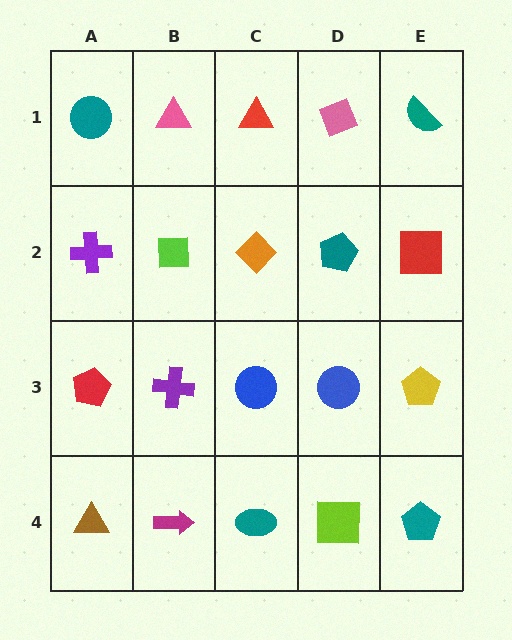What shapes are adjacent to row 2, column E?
A teal semicircle (row 1, column E), a yellow pentagon (row 3, column E), a teal pentagon (row 2, column D).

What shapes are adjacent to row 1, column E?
A red square (row 2, column E), a pink diamond (row 1, column D).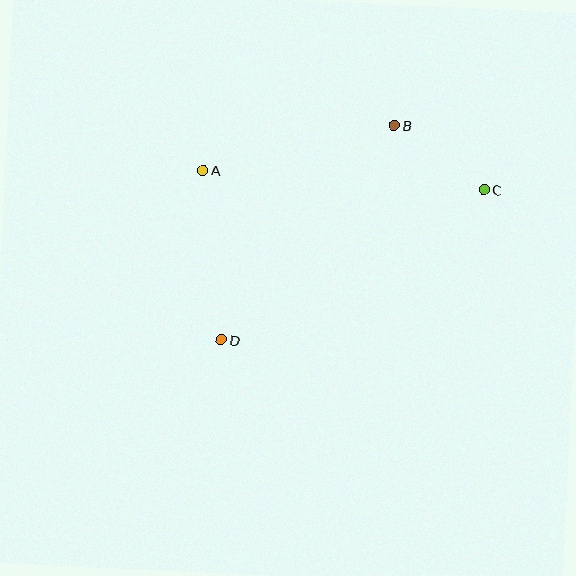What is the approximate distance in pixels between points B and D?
The distance between B and D is approximately 275 pixels.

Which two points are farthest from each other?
Points C and D are farthest from each other.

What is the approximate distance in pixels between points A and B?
The distance between A and B is approximately 197 pixels.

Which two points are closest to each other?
Points B and C are closest to each other.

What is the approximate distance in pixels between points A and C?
The distance between A and C is approximately 282 pixels.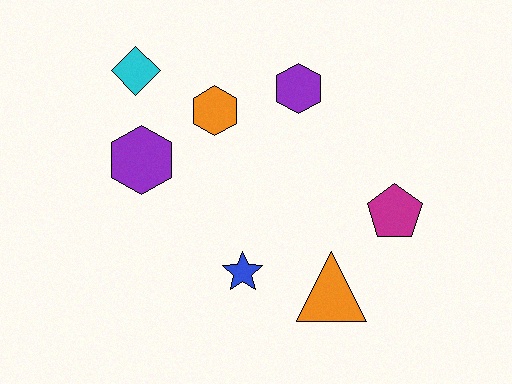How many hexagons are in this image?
There are 3 hexagons.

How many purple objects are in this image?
There are 2 purple objects.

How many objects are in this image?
There are 7 objects.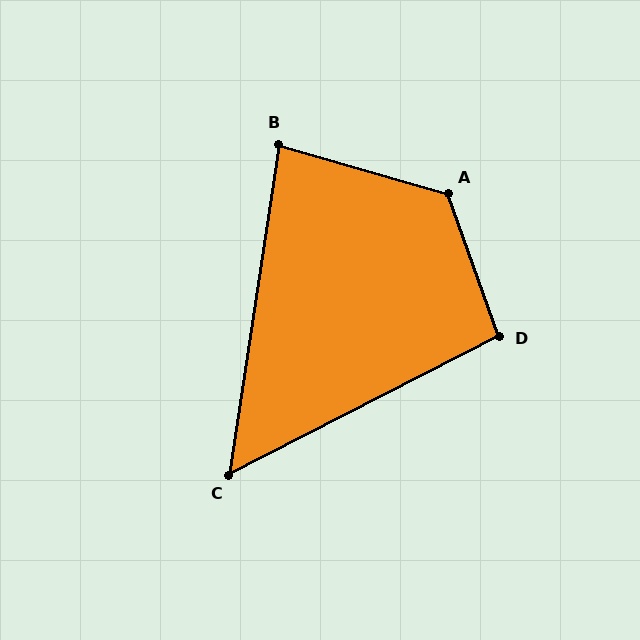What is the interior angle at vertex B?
Approximately 83 degrees (acute).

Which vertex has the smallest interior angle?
C, at approximately 54 degrees.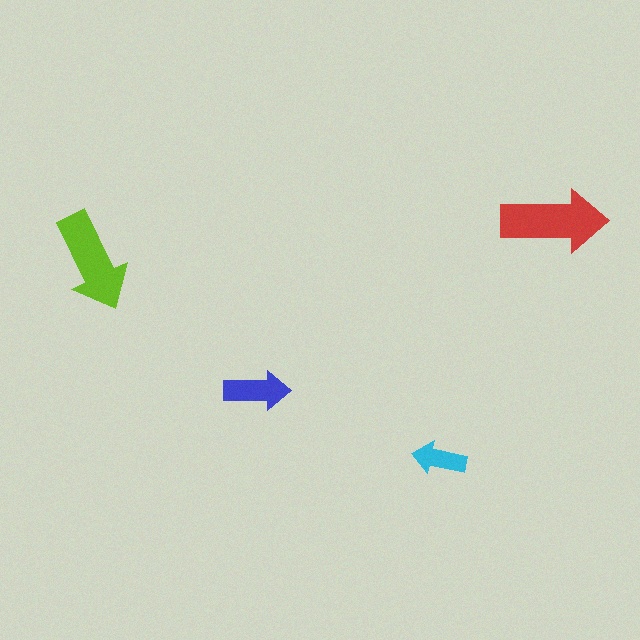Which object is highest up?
The red arrow is topmost.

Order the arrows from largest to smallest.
the red one, the lime one, the blue one, the cyan one.